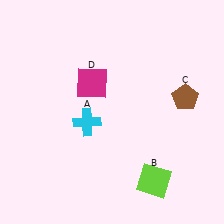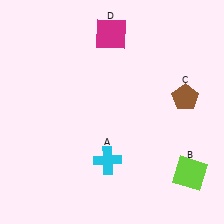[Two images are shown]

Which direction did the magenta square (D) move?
The magenta square (D) moved up.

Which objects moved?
The objects that moved are: the cyan cross (A), the lime square (B), the magenta square (D).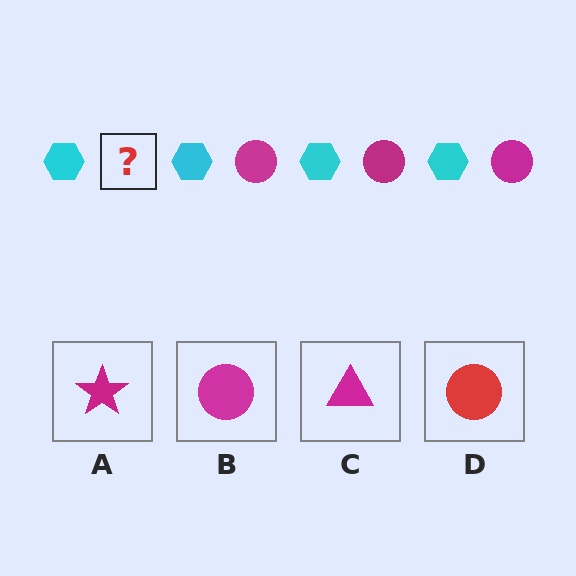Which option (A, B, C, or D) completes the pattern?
B.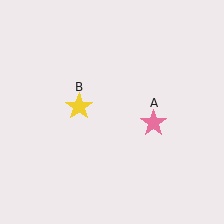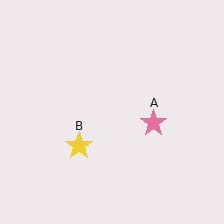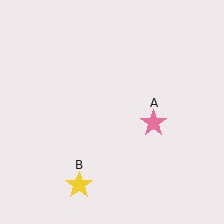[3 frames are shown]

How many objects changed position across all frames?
1 object changed position: yellow star (object B).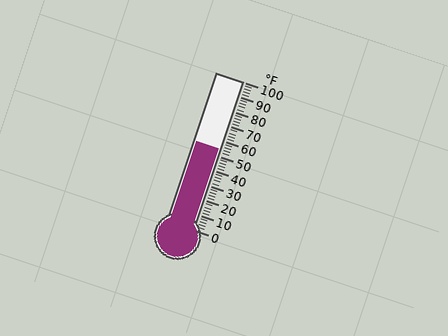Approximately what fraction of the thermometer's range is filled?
The thermometer is filled to approximately 55% of its range.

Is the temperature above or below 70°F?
The temperature is below 70°F.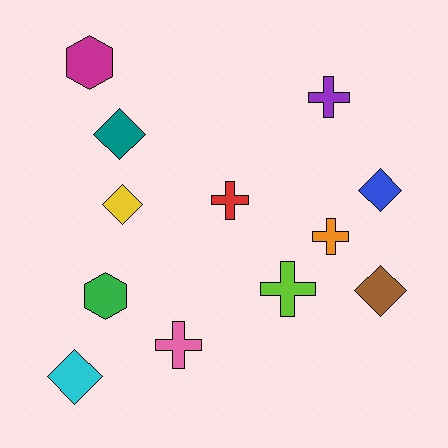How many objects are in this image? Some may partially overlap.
There are 12 objects.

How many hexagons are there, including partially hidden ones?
There are 2 hexagons.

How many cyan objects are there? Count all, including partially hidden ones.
There is 1 cyan object.